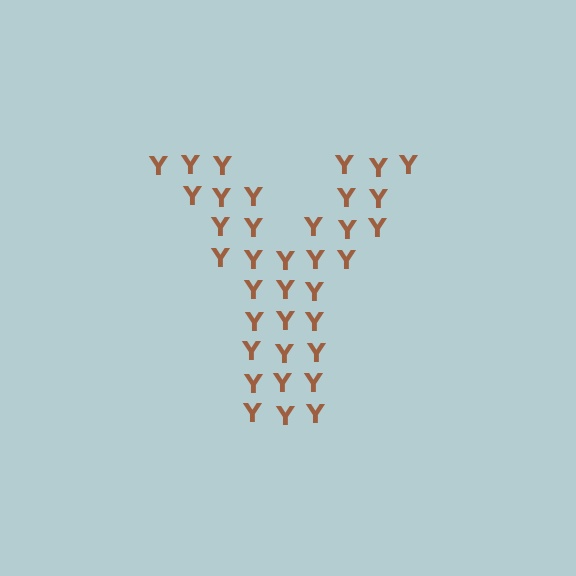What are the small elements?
The small elements are letter Y's.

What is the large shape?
The large shape is the letter Y.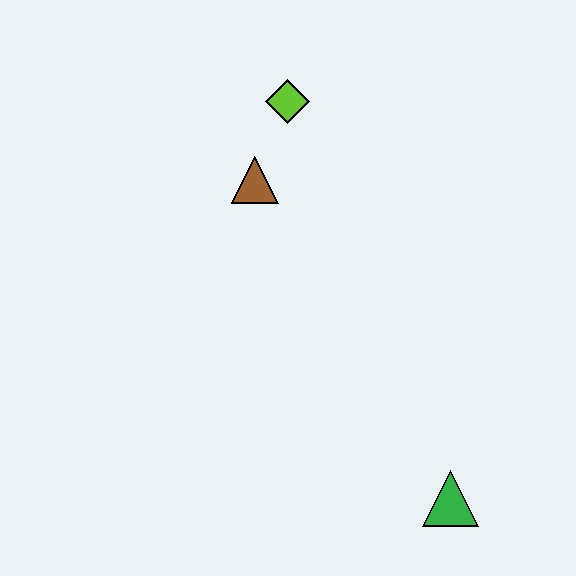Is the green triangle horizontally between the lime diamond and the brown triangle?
No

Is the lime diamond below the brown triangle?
No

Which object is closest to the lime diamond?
The brown triangle is closest to the lime diamond.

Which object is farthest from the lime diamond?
The green triangle is farthest from the lime diamond.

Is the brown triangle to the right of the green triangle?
No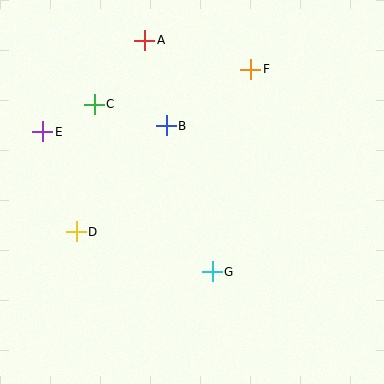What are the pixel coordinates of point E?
Point E is at (43, 132).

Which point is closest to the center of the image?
Point B at (166, 126) is closest to the center.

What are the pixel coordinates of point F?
Point F is at (251, 69).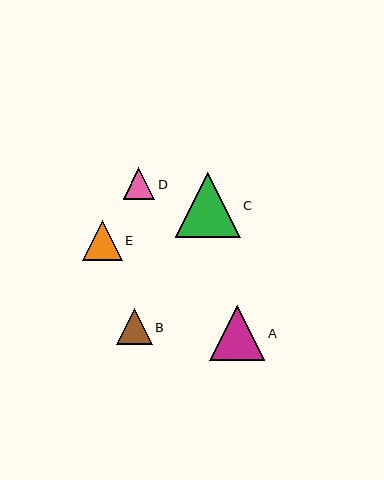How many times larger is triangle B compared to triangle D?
Triangle B is approximately 1.1 times the size of triangle D.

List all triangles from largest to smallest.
From largest to smallest: C, A, E, B, D.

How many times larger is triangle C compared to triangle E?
Triangle C is approximately 1.6 times the size of triangle E.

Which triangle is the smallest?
Triangle D is the smallest with a size of approximately 32 pixels.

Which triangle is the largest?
Triangle C is the largest with a size of approximately 64 pixels.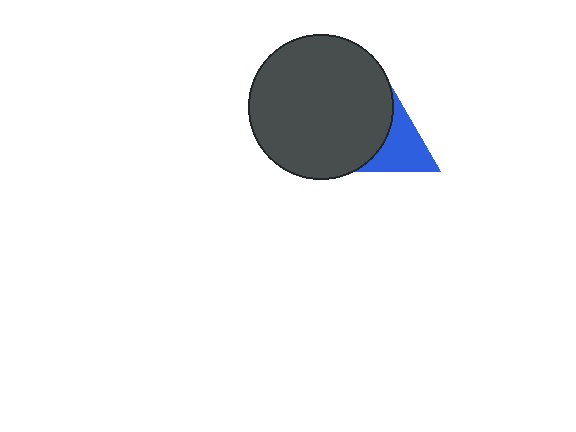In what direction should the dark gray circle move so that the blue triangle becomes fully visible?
The dark gray circle should move left. That is the shortest direction to clear the overlap and leave the blue triangle fully visible.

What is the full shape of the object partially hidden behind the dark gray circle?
The partially hidden object is a blue triangle.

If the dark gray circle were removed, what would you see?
You would see the complete blue triangle.